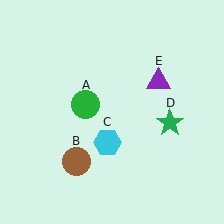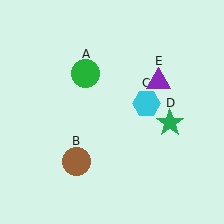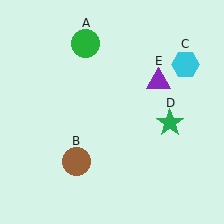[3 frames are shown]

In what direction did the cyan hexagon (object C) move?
The cyan hexagon (object C) moved up and to the right.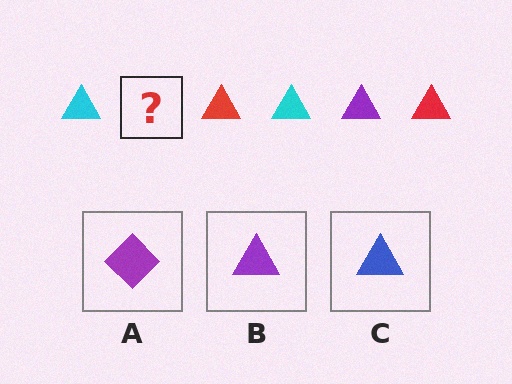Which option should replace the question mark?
Option B.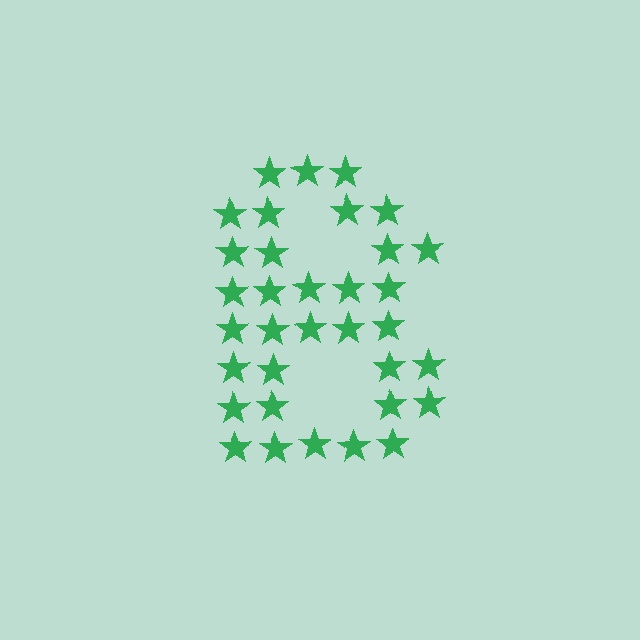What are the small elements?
The small elements are stars.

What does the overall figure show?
The overall figure shows the digit 8.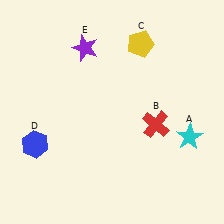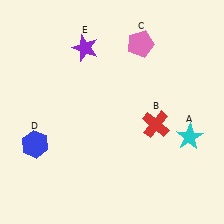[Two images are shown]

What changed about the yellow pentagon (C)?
In Image 1, C is yellow. In Image 2, it changed to pink.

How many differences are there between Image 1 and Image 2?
There is 1 difference between the two images.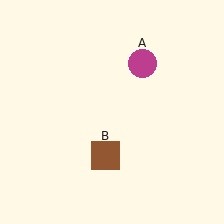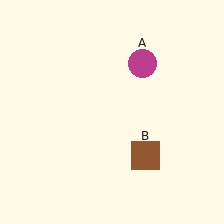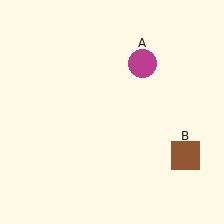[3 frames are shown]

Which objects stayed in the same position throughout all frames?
Magenta circle (object A) remained stationary.